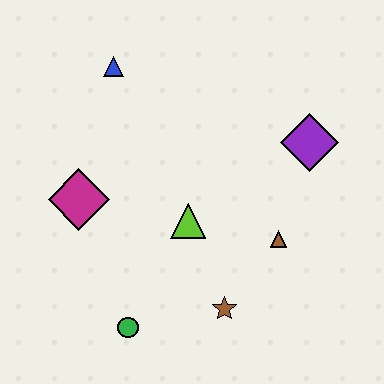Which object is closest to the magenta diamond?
The lime triangle is closest to the magenta diamond.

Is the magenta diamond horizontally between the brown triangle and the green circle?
No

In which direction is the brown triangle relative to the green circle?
The brown triangle is to the right of the green circle.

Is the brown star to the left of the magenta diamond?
No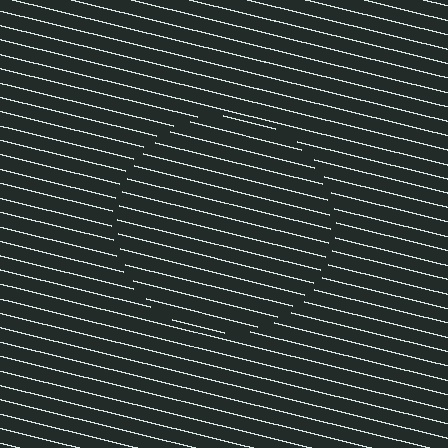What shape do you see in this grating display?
An illusory circle. The interior of the shape contains the same grating, shifted by half a period — the contour is defined by the phase discontinuity where line-ends from the inner and outer gratings abut.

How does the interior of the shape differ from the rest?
The interior of the shape contains the same grating, shifted by half a period — the contour is defined by the phase discontinuity where line-ends from the inner and outer gratings abut.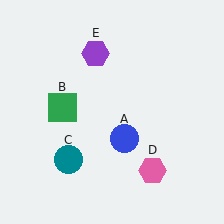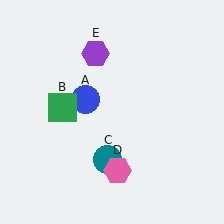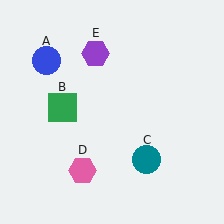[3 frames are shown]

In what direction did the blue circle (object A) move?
The blue circle (object A) moved up and to the left.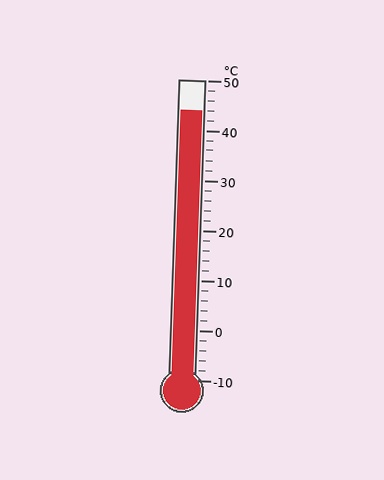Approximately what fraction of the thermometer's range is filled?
The thermometer is filled to approximately 90% of its range.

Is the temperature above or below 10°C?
The temperature is above 10°C.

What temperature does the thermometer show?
The thermometer shows approximately 44°C.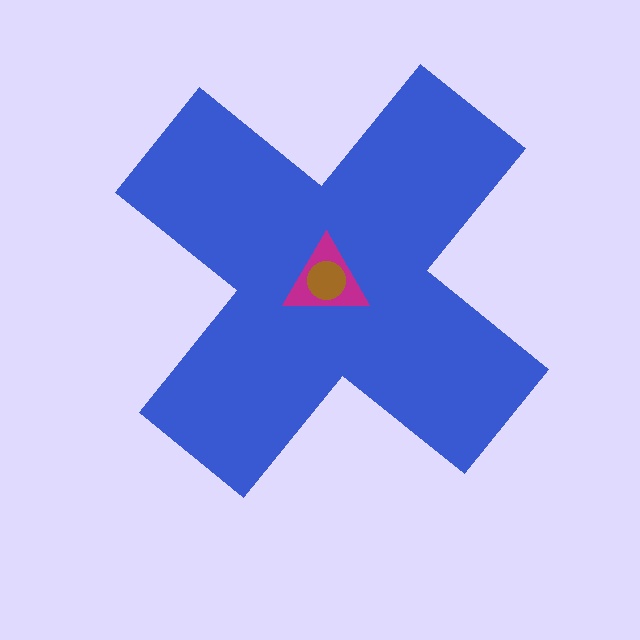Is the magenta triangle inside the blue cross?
Yes.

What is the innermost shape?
The brown circle.